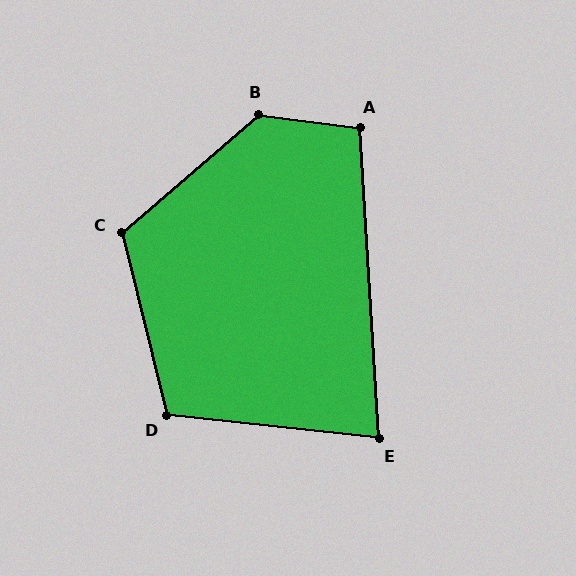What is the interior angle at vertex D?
Approximately 110 degrees (obtuse).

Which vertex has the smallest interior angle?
E, at approximately 80 degrees.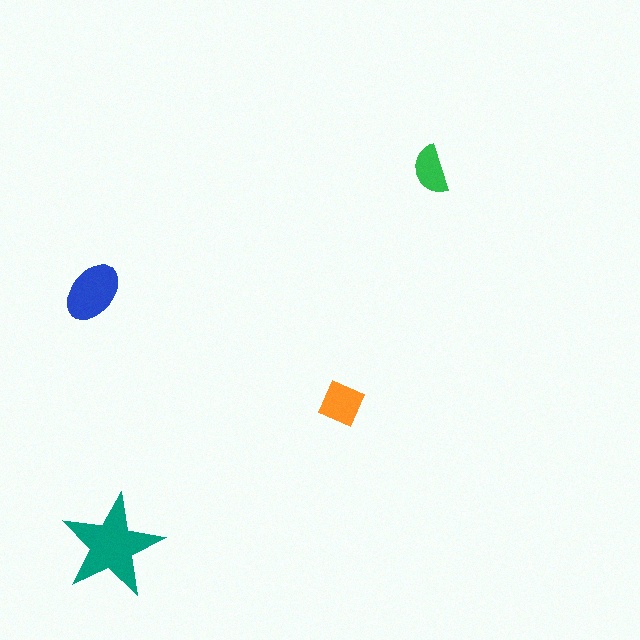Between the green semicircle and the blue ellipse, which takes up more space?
The blue ellipse.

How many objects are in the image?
There are 4 objects in the image.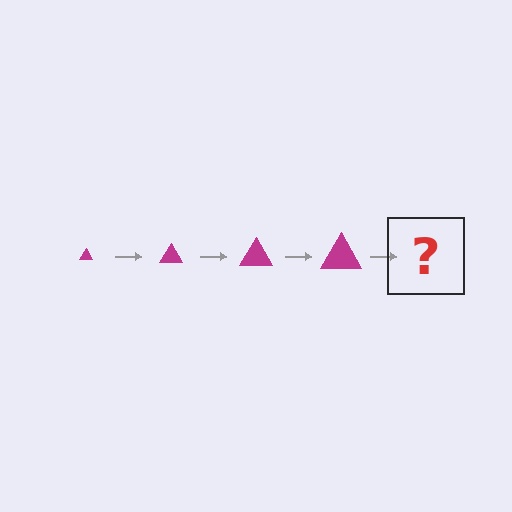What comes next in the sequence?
The next element should be a magenta triangle, larger than the previous one.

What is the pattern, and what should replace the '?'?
The pattern is that the triangle gets progressively larger each step. The '?' should be a magenta triangle, larger than the previous one.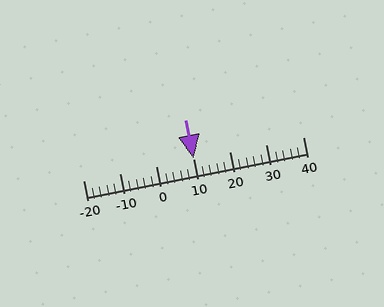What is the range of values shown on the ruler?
The ruler shows values from -20 to 40.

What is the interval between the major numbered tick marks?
The major tick marks are spaced 10 units apart.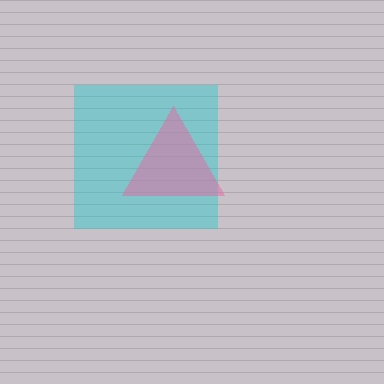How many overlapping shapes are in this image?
There are 2 overlapping shapes in the image.